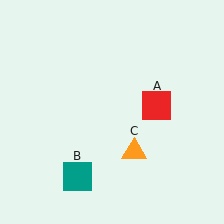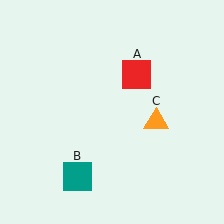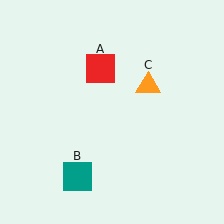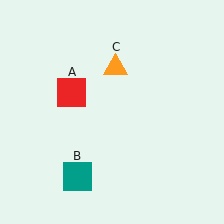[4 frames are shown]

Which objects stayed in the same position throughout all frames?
Teal square (object B) remained stationary.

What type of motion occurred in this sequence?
The red square (object A), orange triangle (object C) rotated counterclockwise around the center of the scene.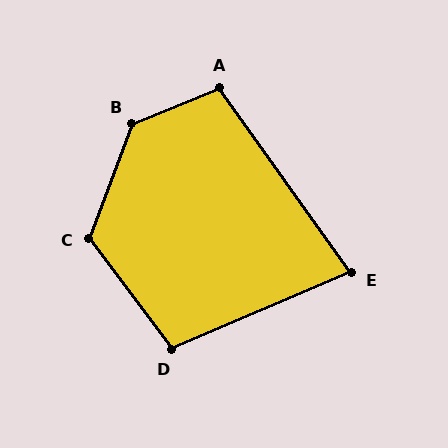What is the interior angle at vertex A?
Approximately 103 degrees (obtuse).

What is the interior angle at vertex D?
Approximately 104 degrees (obtuse).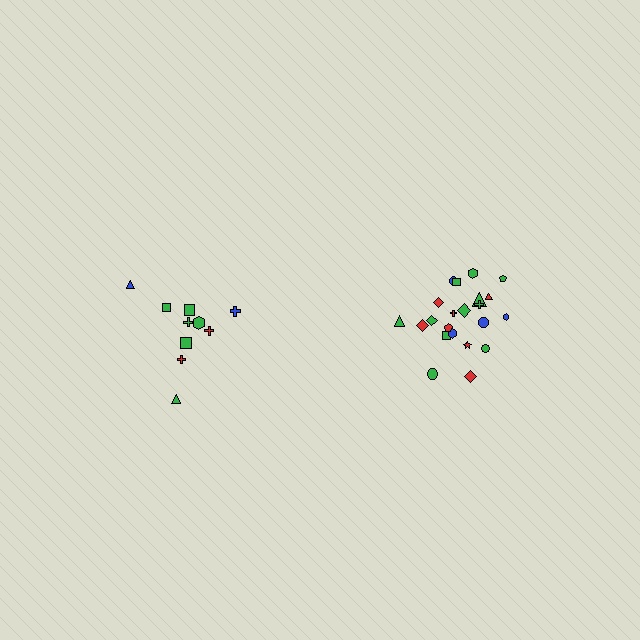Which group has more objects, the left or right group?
The right group.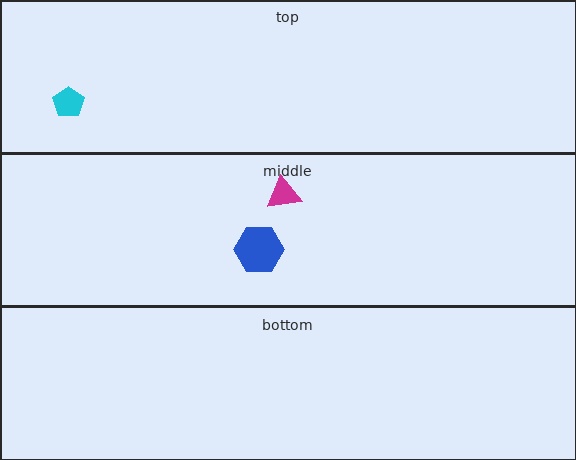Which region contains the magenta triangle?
The middle region.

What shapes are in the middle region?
The magenta triangle, the blue hexagon.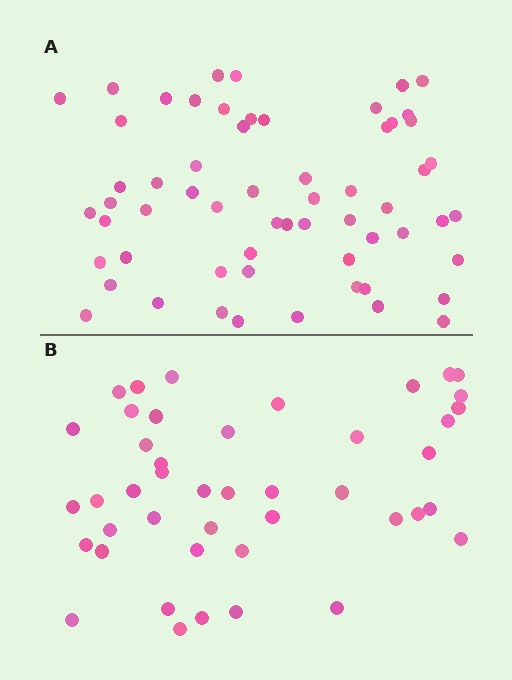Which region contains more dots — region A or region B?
Region A (the top region) has more dots.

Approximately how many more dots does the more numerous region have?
Region A has approximately 15 more dots than region B.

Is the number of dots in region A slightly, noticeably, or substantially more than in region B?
Region A has noticeably more, but not dramatically so. The ratio is roughly 1.4 to 1.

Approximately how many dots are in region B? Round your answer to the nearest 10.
About 40 dots. (The exact count is 44, which rounds to 40.)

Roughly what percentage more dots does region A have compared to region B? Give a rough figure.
About 35% more.